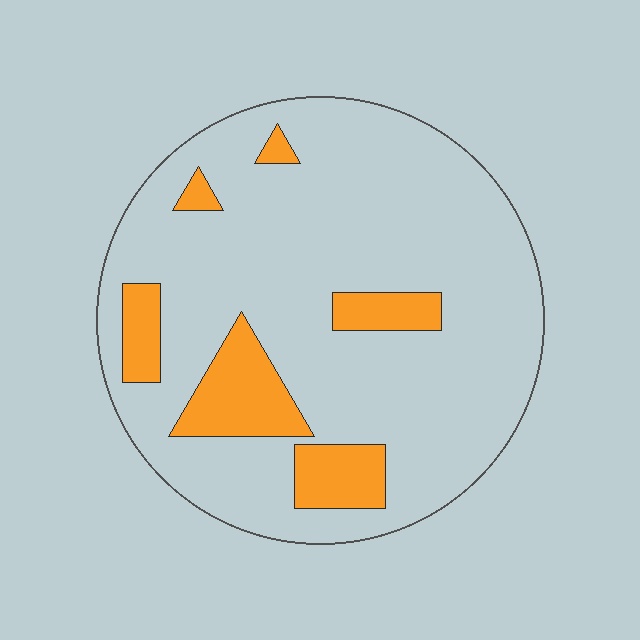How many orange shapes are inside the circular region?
6.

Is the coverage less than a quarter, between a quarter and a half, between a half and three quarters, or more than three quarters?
Less than a quarter.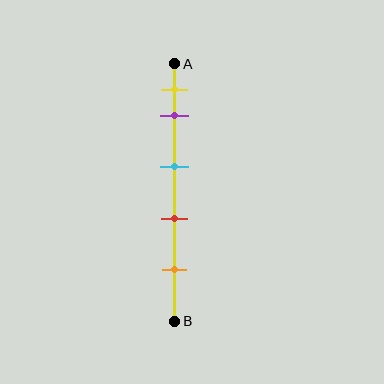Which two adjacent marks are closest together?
The yellow and purple marks are the closest adjacent pair.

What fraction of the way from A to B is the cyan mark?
The cyan mark is approximately 40% (0.4) of the way from A to B.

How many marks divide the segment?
There are 5 marks dividing the segment.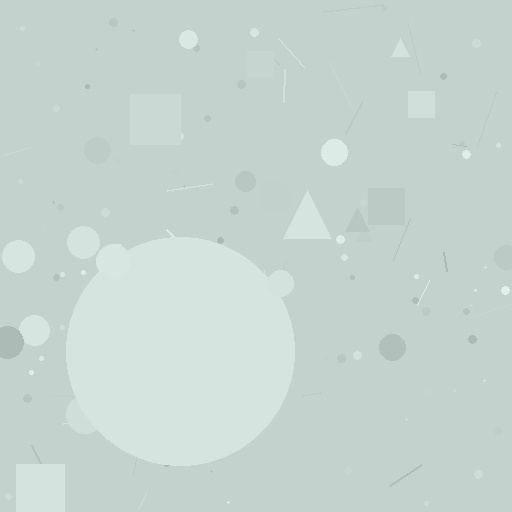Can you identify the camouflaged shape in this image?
The camouflaged shape is a circle.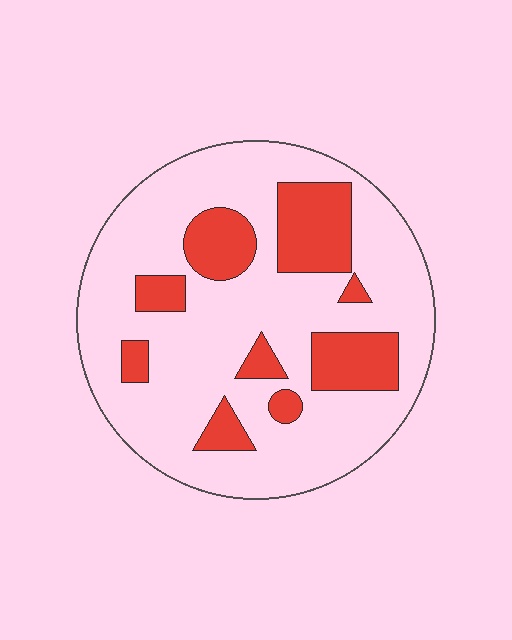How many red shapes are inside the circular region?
9.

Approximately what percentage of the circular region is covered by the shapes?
Approximately 25%.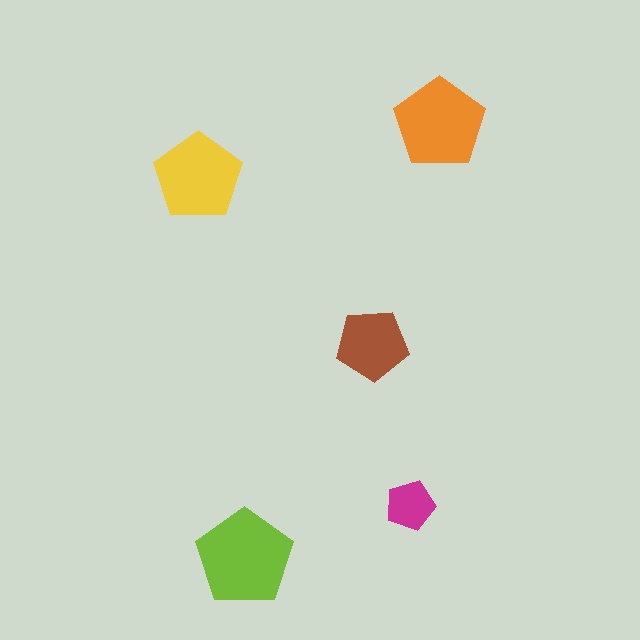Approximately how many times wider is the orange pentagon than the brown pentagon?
About 1.5 times wider.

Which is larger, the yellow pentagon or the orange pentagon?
The orange one.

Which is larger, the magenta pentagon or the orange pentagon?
The orange one.